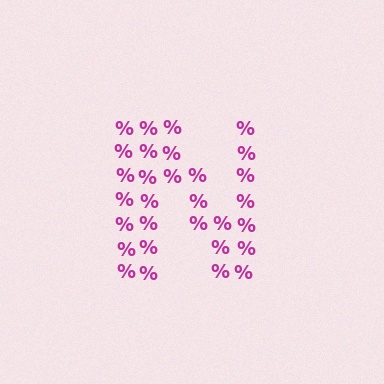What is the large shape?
The large shape is the letter N.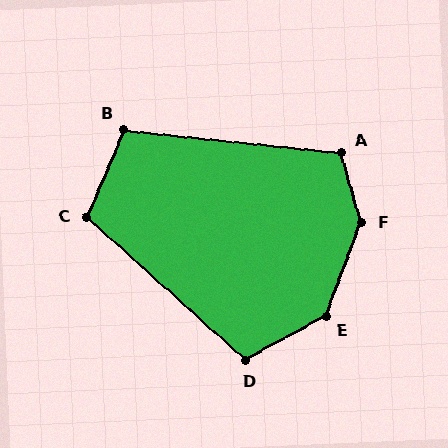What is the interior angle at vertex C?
Approximately 109 degrees (obtuse).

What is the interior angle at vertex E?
Approximately 139 degrees (obtuse).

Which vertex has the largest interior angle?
F, at approximately 143 degrees.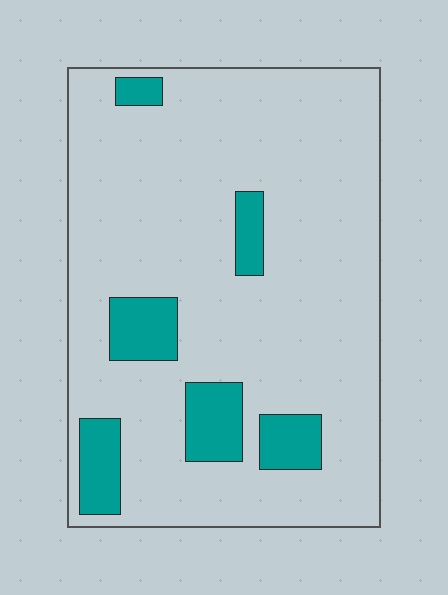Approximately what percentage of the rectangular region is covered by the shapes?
Approximately 15%.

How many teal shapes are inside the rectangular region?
6.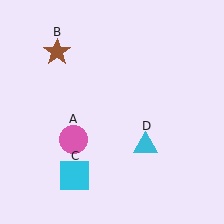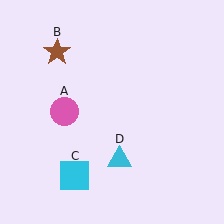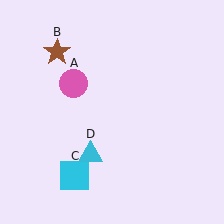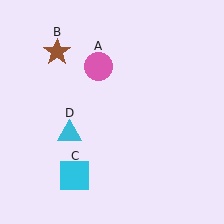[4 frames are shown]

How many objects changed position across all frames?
2 objects changed position: pink circle (object A), cyan triangle (object D).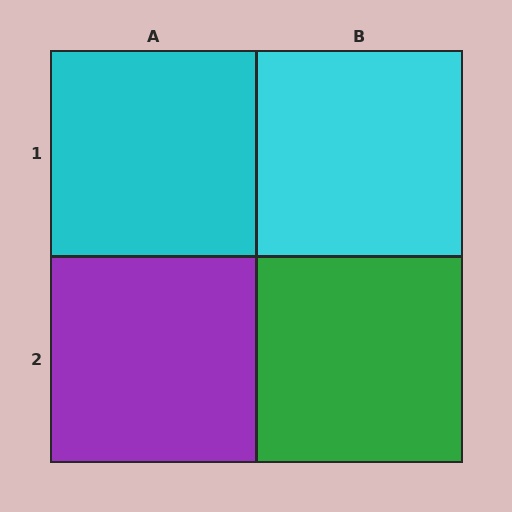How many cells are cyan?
2 cells are cyan.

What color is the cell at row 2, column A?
Purple.